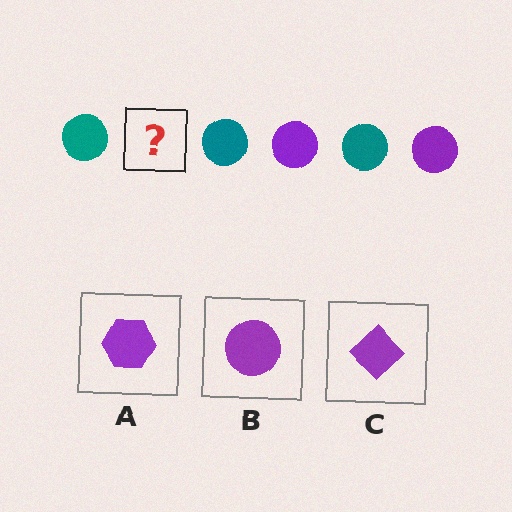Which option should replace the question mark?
Option B.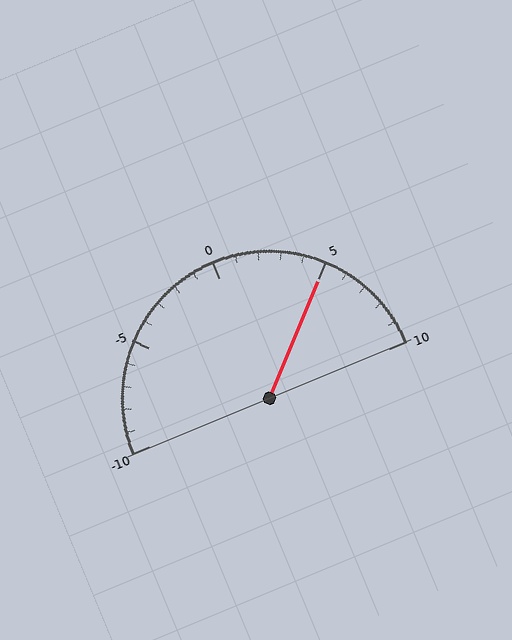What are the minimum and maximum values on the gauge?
The gauge ranges from -10 to 10.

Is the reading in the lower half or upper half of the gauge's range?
The reading is in the upper half of the range (-10 to 10).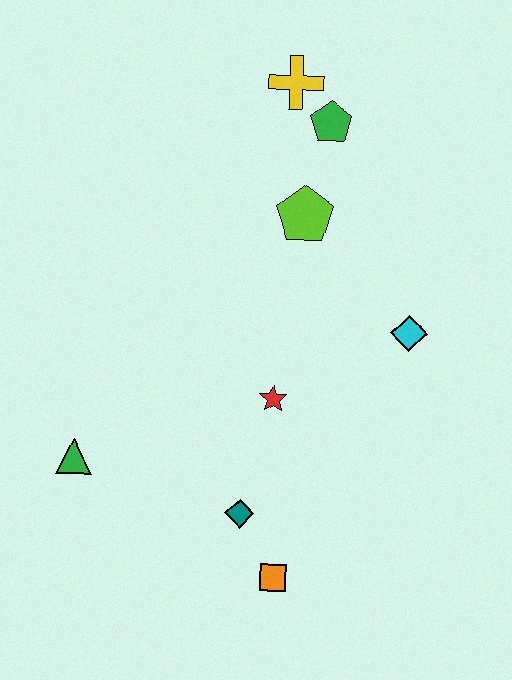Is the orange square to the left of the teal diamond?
No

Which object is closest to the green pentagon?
The yellow cross is closest to the green pentagon.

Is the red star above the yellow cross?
No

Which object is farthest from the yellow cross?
The orange square is farthest from the yellow cross.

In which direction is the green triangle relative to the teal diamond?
The green triangle is to the left of the teal diamond.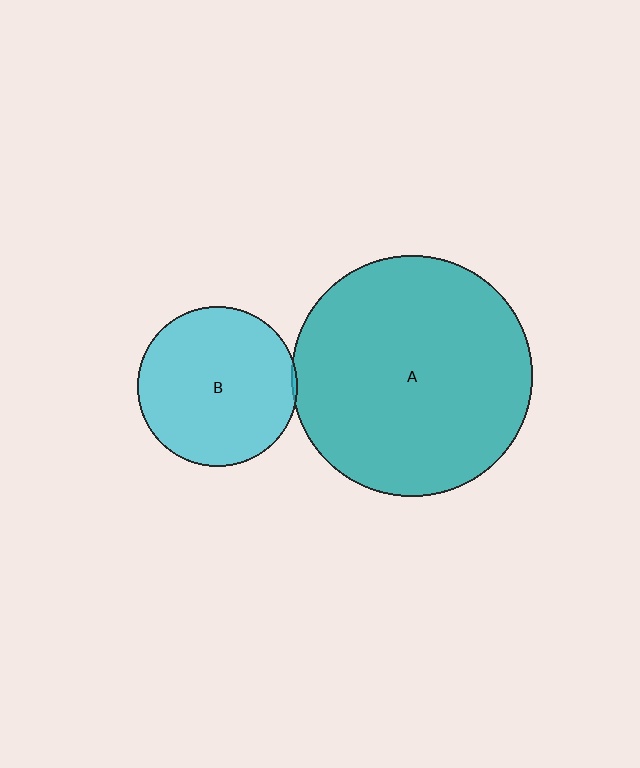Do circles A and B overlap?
Yes.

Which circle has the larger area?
Circle A (teal).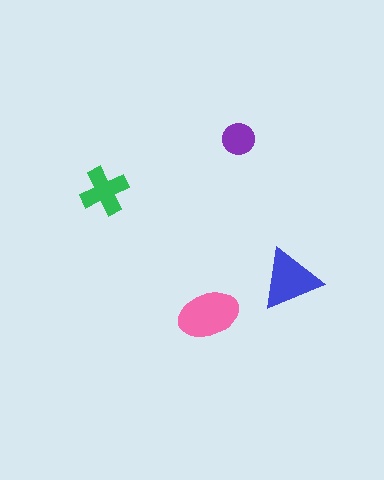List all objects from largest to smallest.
The pink ellipse, the blue triangle, the green cross, the purple circle.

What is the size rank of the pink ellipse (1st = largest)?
1st.